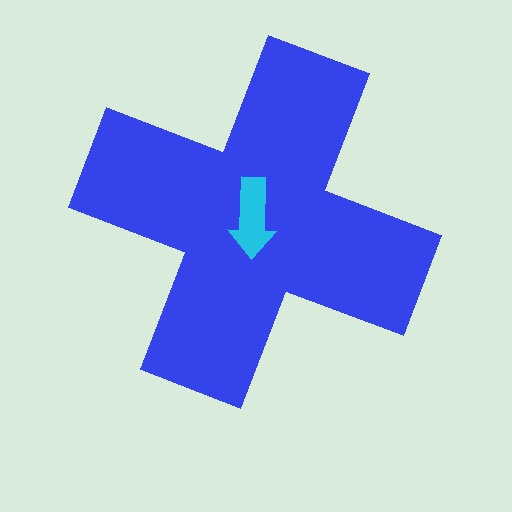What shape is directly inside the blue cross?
The cyan arrow.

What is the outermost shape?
The blue cross.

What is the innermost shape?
The cyan arrow.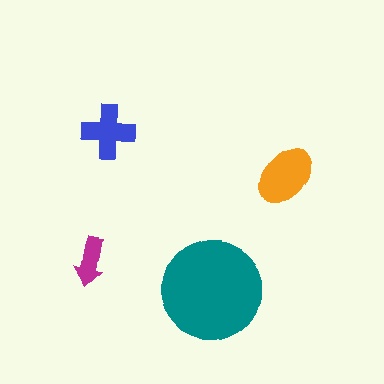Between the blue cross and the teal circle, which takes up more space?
The teal circle.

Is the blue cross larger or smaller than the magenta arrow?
Larger.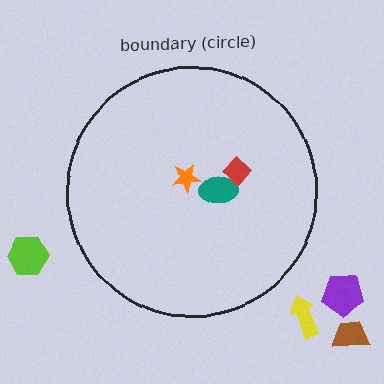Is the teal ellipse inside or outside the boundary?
Inside.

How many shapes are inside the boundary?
3 inside, 4 outside.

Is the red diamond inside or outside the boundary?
Inside.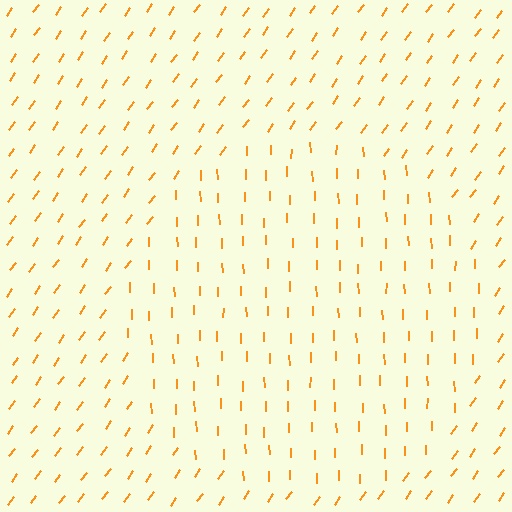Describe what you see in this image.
The image is filled with small orange line segments. A circle region in the image has lines oriented differently from the surrounding lines, creating a visible texture boundary.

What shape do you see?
I see a circle.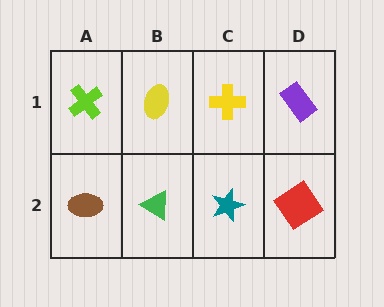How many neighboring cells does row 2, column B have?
3.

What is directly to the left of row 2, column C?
A green triangle.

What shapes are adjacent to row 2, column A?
A lime cross (row 1, column A), a green triangle (row 2, column B).